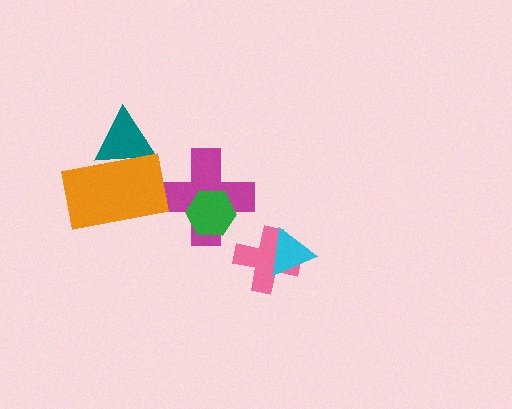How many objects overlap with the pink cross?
1 object overlaps with the pink cross.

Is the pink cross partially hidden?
Yes, it is partially covered by another shape.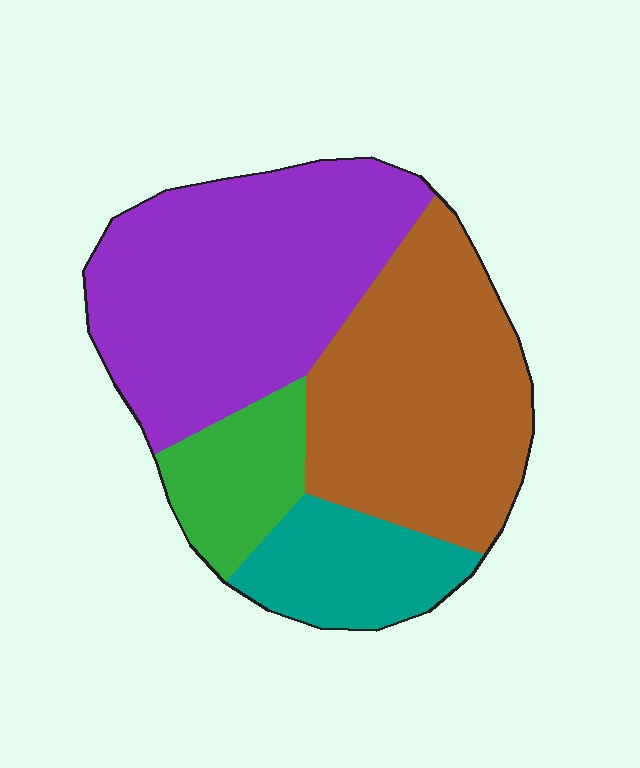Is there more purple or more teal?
Purple.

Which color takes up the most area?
Purple, at roughly 40%.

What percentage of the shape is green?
Green covers around 10% of the shape.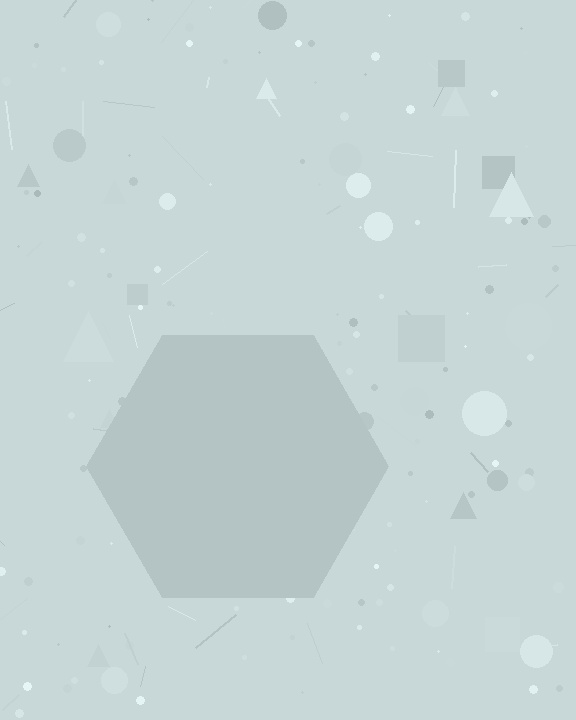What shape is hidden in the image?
A hexagon is hidden in the image.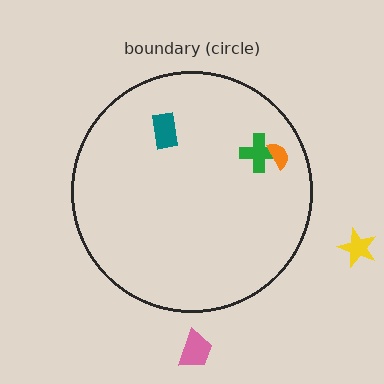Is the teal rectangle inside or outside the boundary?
Inside.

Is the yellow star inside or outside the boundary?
Outside.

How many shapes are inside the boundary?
3 inside, 2 outside.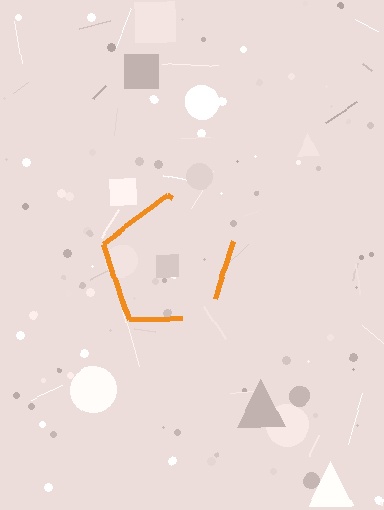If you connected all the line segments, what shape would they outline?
They would outline a pentagon.